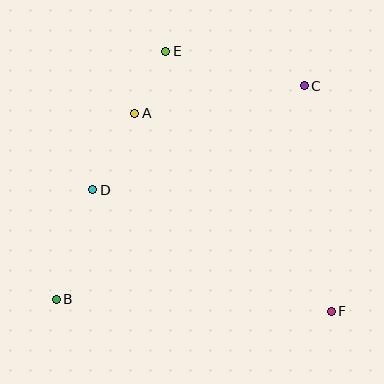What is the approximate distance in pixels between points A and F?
The distance between A and F is approximately 279 pixels.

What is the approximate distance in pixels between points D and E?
The distance between D and E is approximately 157 pixels.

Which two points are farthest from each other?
Points B and C are farthest from each other.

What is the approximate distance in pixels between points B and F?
The distance between B and F is approximately 275 pixels.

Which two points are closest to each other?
Points A and E are closest to each other.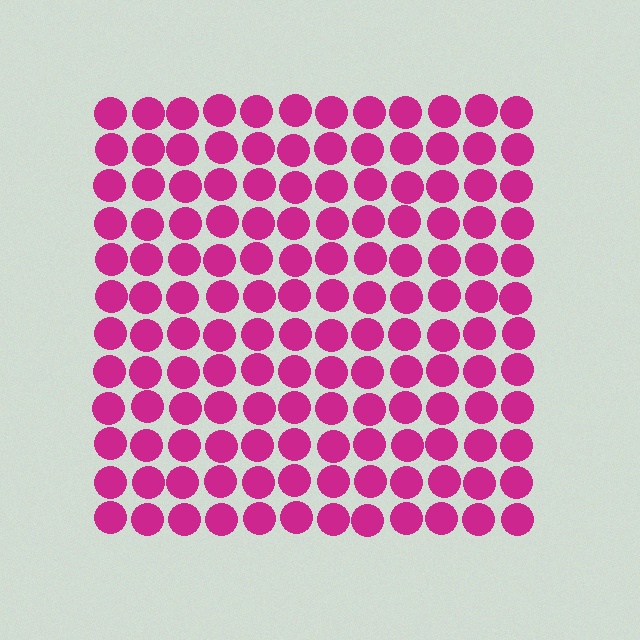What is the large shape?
The large shape is a square.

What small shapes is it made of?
It is made of small circles.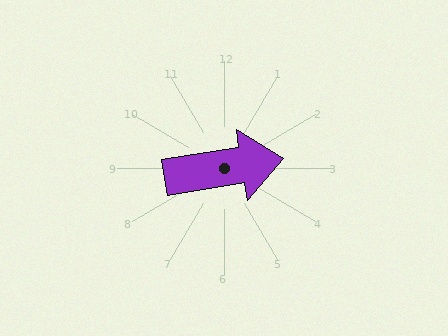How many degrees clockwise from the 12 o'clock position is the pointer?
Approximately 81 degrees.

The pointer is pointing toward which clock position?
Roughly 3 o'clock.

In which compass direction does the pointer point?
East.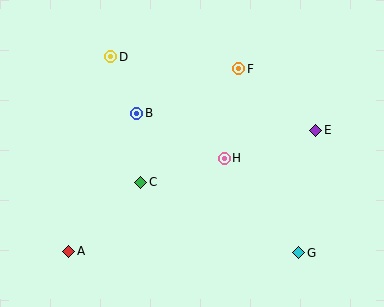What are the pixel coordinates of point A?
Point A is at (69, 251).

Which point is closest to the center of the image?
Point H at (224, 158) is closest to the center.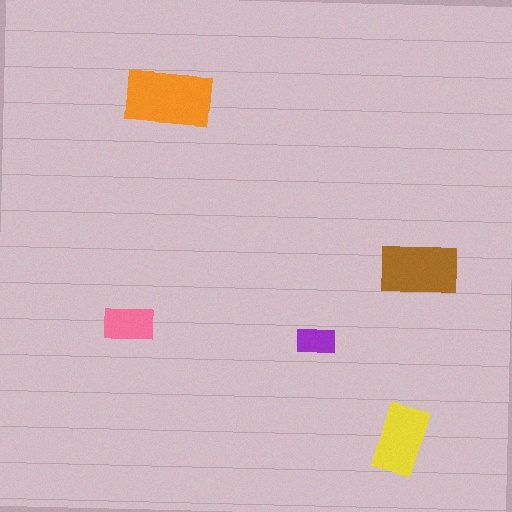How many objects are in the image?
There are 5 objects in the image.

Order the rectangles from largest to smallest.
the orange one, the brown one, the yellow one, the pink one, the purple one.